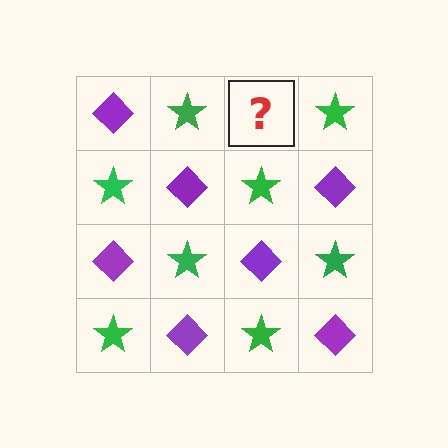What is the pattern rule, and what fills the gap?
The rule is that it alternates purple diamond and green star in a checkerboard pattern. The gap should be filled with a purple diamond.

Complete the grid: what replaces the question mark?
The question mark should be replaced with a purple diamond.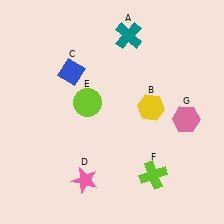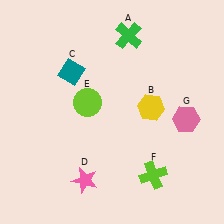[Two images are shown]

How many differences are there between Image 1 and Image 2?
There are 2 differences between the two images.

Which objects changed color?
A changed from teal to green. C changed from blue to teal.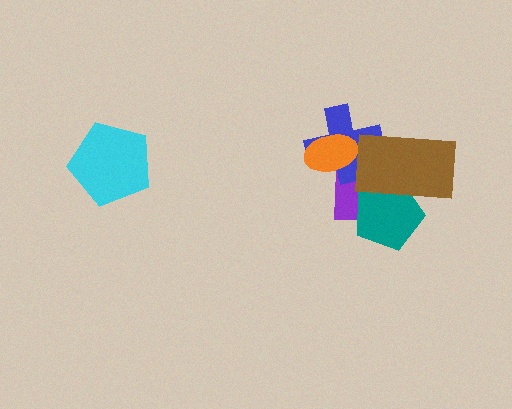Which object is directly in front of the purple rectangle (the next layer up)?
The teal pentagon is directly in front of the purple rectangle.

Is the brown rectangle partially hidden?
No, no other shape covers it.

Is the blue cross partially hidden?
Yes, it is partially covered by another shape.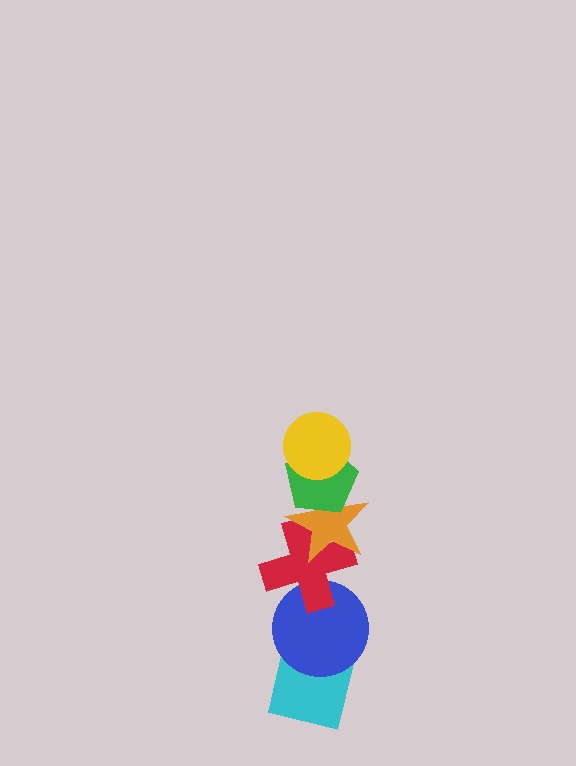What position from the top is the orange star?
The orange star is 3rd from the top.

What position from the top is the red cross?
The red cross is 4th from the top.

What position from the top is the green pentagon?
The green pentagon is 2nd from the top.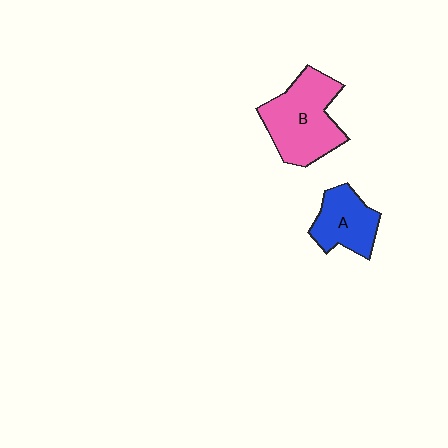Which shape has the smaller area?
Shape A (blue).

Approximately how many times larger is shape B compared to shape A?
Approximately 1.6 times.